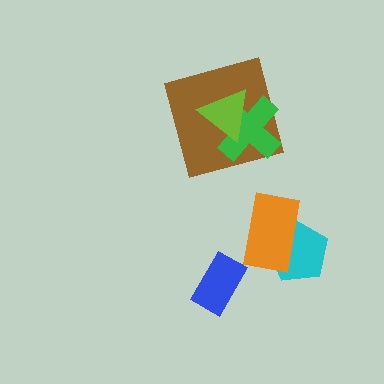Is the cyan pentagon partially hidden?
Yes, it is partially covered by another shape.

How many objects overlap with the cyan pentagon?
1 object overlaps with the cyan pentagon.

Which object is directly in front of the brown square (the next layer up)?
The green cross is directly in front of the brown square.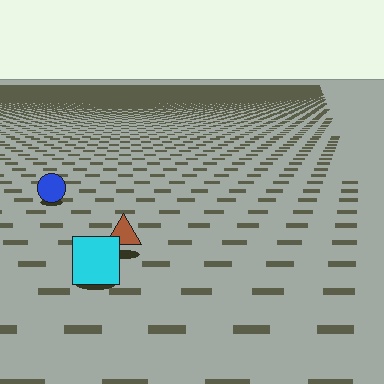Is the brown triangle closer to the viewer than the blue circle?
Yes. The brown triangle is closer — you can tell from the texture gradient: the ground texture is coarser near it.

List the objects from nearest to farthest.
From nearest to farthest: the cyan square, the brown triangle, the blue circle.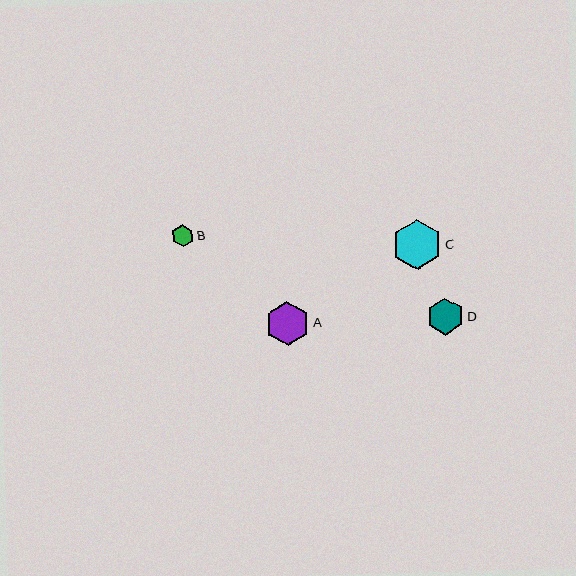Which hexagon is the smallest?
Hexagon B is the smallest with a size of approximately 22 pixels.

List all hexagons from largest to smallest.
From largest to smallest: C, A, D, B.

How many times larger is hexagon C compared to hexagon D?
Hexagon C is approximately 1.3 times the size of hexagon D.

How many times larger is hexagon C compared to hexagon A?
Hexagon C is approximately 1.1 times the size of hexagon A.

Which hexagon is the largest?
Hexagon C is the largest with a size of approximately 50 pixels.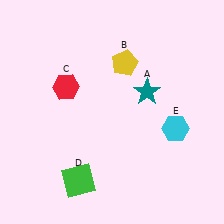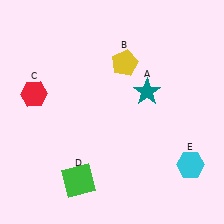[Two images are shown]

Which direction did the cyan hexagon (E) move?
The cyan hexagon (E) moved down.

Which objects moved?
The objects that moved are: the red hexagon (C), the cyan hexagon (E).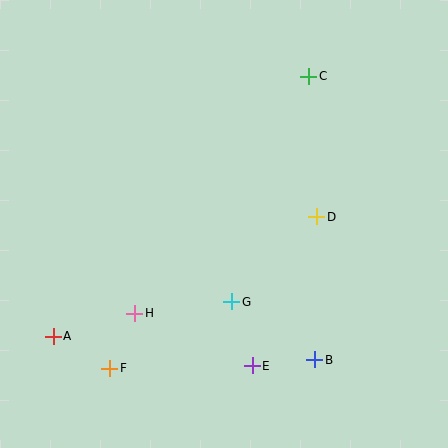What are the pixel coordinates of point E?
Point E is at (252, 366).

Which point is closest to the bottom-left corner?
Point A is closest to the bottom-left corner.